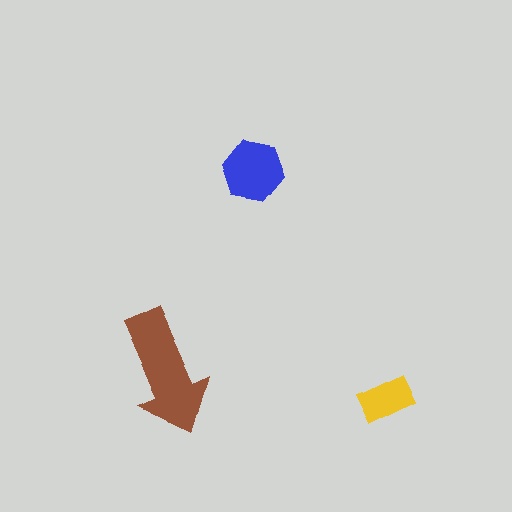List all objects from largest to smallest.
The brown arrow, the blue hexagon, the yellow rectangle.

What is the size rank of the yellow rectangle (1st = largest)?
3rd.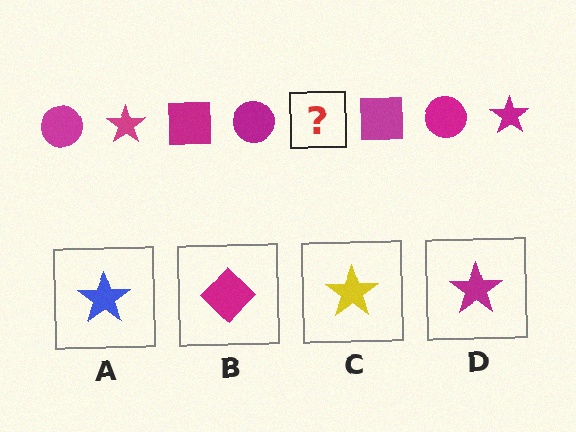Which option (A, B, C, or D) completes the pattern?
D.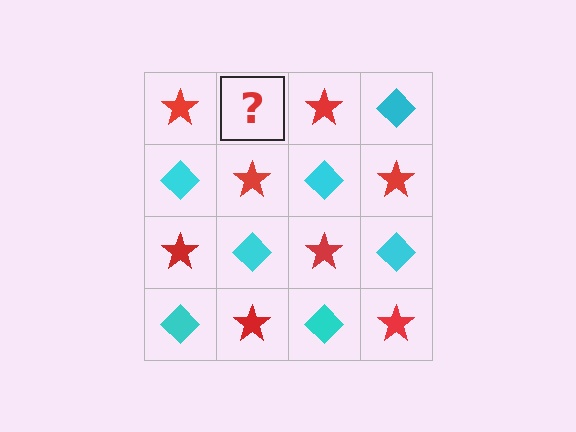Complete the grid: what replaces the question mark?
The question mark should be replaced with a cyan diamond.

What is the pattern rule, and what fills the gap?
The rule is that it alternates red star and cyan diamond in a checkerboard pattern. The gap should be filled with a cyan diamond.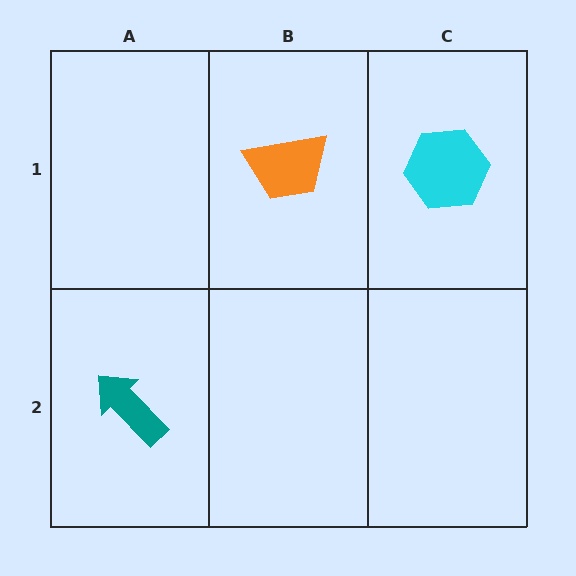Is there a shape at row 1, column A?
No, that cell is empty.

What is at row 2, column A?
A teal arrow.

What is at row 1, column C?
A cyan hexagon.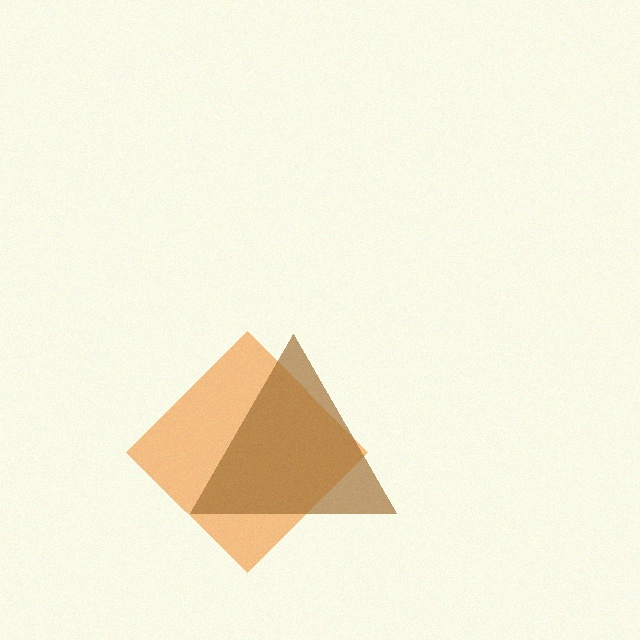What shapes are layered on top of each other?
The layered shapes are: an orange diamond, a brown triangle.